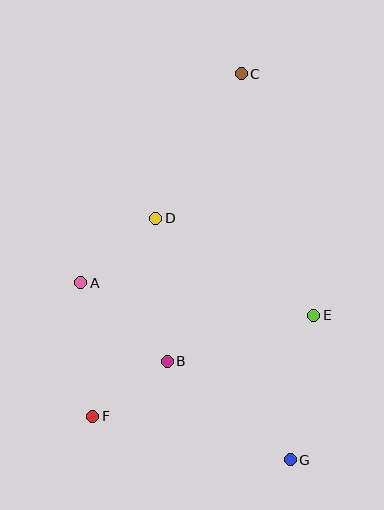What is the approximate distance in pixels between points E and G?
The distance between E and G is approximately 147 pixels.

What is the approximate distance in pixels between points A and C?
The distance between A and C is approximately 263 pixels.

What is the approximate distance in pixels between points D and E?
The distance between D and E is approximately 185 pixels.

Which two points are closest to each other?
Points B and F are closest to each other.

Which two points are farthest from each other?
Points C and G are farthest from each other.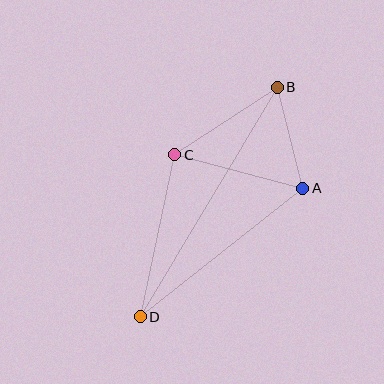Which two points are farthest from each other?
Points B and D are farthest from each other.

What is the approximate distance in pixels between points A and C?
The distance between A and C is approximately 132 pixels.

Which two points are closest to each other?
Points A and B are closest to each other.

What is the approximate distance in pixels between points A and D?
The distance between A and D is approximately 207 pixels.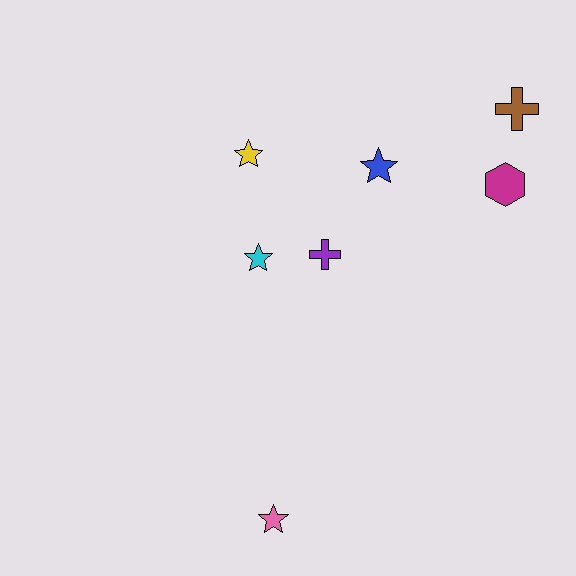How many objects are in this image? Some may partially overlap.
There are 7 objects.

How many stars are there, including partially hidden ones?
There are 4 stars.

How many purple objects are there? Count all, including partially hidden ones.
There is 1 purple object.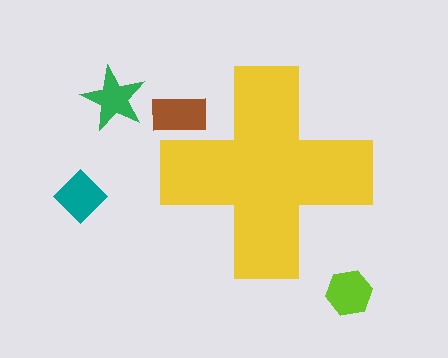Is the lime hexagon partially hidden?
No, the lime hexagon is fully visible.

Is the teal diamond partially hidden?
No, the teal diamond is fully visible.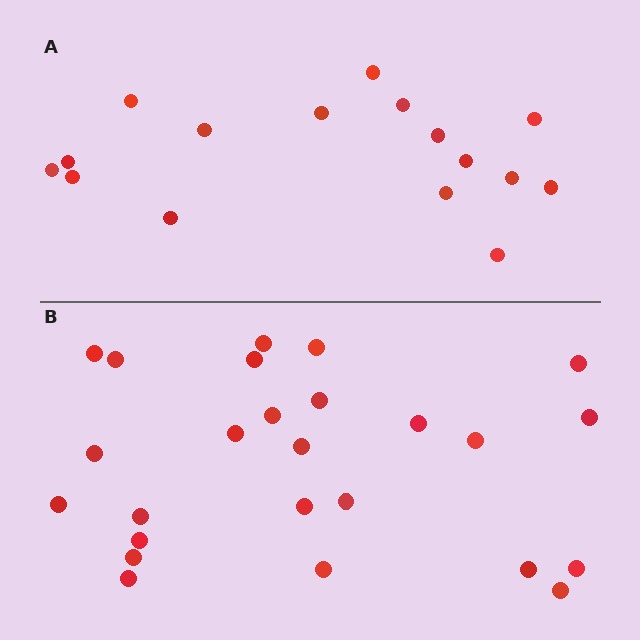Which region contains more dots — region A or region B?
Region B (the bottom region) has more dots.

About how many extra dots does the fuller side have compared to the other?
Region B has roughly 8 or so more dots than region A.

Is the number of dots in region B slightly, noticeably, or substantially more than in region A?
Region B has substantially more. The ratio is roughly 1.6 to 1.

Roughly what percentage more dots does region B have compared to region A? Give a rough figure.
About 55% more.